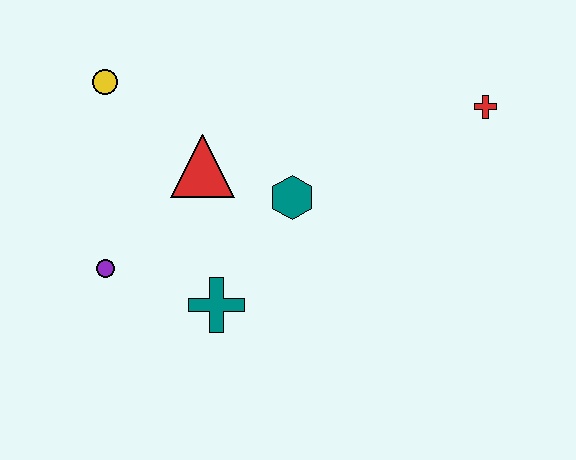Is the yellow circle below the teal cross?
No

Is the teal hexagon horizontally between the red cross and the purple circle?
Yes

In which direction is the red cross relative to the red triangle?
The red cross is to the right of the red triangle.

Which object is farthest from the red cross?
The purple circle is farthest from the red cross.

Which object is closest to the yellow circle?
The red triangle is closest to the yellow circle.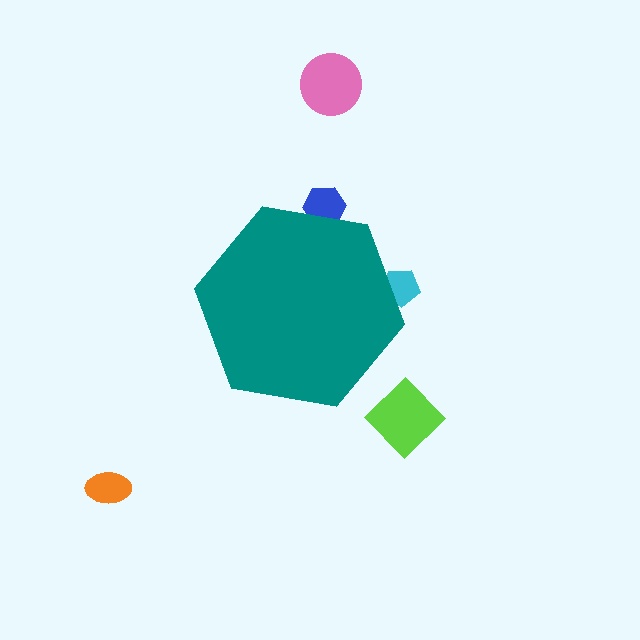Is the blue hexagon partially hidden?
Yes, the blue hexagon is partially hidden behind the teal hexagon.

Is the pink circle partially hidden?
No, the pink circle is fully visible.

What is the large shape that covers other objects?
A teal hexagon.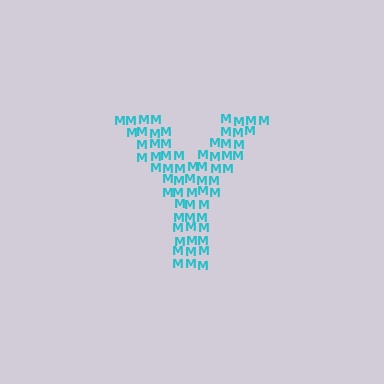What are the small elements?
The small elements are letter M's.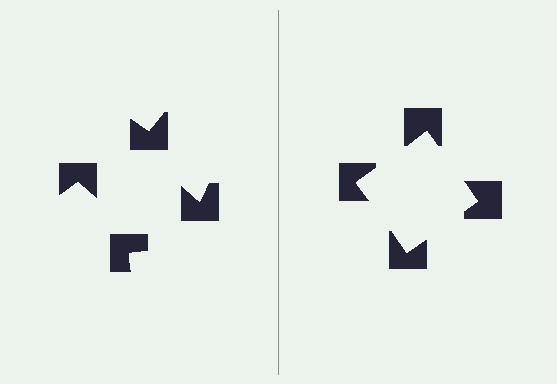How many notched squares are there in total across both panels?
8 — 4 on each side.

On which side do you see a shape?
An illusory square appears on the right side. On the left side the wedge cuts are rotated, so no coherent shape forms.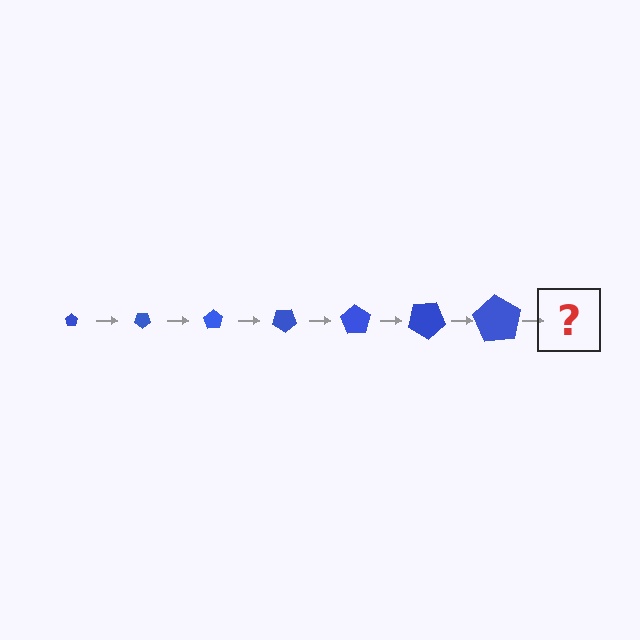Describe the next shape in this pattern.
It should be a pentagon, larger than the previous one and rotated 245 degrees from the start.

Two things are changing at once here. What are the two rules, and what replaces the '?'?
The two rules are that the pentagon grows larger each step and it rotates 35 degrees each step. The '?' should be a pentagon, larger than the previous one and rotated 245 degrees from the start.